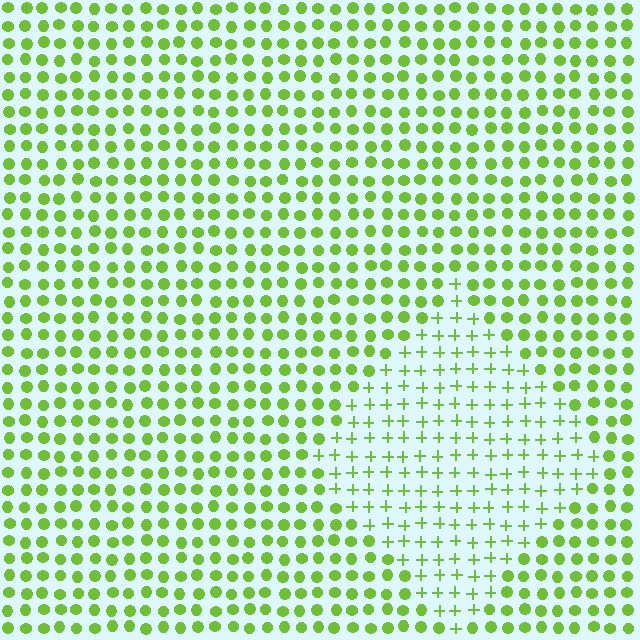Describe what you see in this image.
The image is filled with small lime elements arranged in a uniform grid. A diamond-shaped region contains plus signs, while the surrounding area contains circles. The boundary is defined purely by the change in element shape.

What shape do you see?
I see a diamond.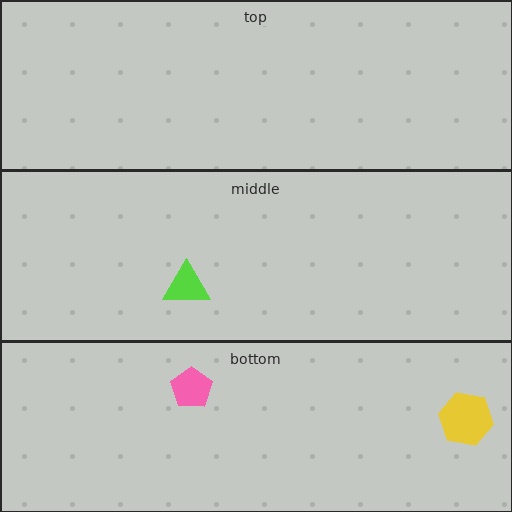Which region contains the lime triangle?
The middle region.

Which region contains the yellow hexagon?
The bottom region.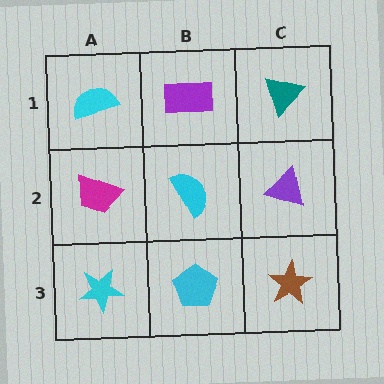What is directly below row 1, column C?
A purple triangle.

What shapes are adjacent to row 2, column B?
A purple rectangle (row 1, column B), a cyan pentagon (row 3, column B), a magenta trapezoid (row 2, column A), a purple triangle (row 2, column C).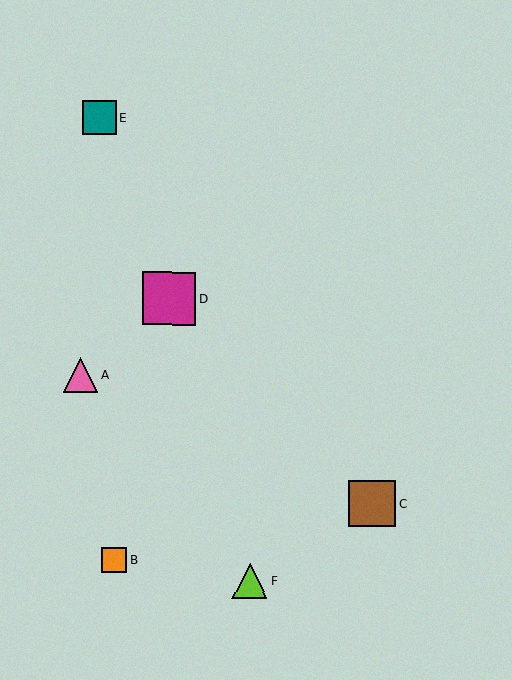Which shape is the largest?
The magenta square (labeled D) is the largest.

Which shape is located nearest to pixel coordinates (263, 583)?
The lime triangle (labeled F) at (250, 581) is nearest to that location.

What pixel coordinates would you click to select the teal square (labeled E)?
Click at (100, 118) to select the teal square E.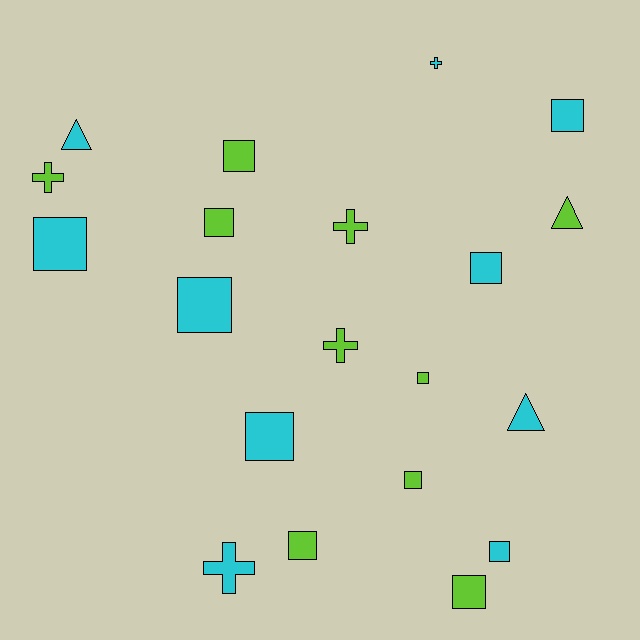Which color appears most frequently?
Lime, with 10 objects.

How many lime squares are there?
There are 6 lime squares.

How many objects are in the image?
There are 20 objects.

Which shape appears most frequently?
Square, with 12 objects.